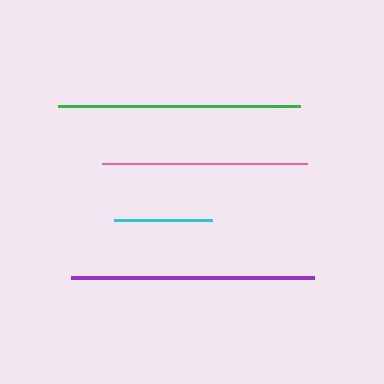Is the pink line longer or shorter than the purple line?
The purple line is longer than the pink line.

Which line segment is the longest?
The purple line is the longest at approximately 244 pixels.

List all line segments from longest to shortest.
From longest to shortest: purple, green, pink, cyan.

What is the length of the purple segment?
The purple segment is approximately 244 pixels long.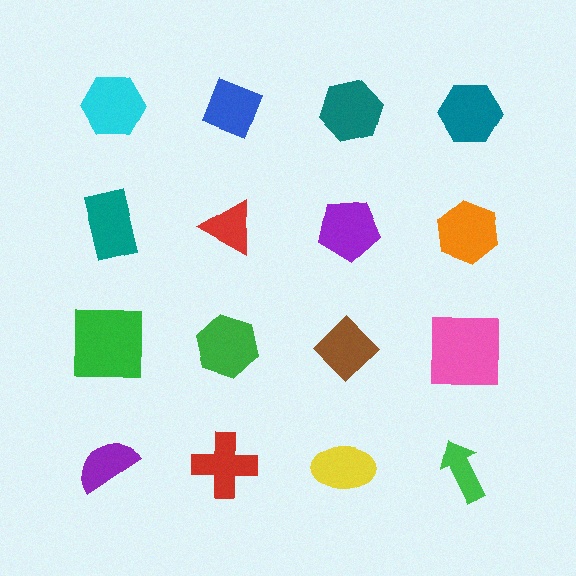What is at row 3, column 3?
A brown diamond.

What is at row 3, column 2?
A green hexagon.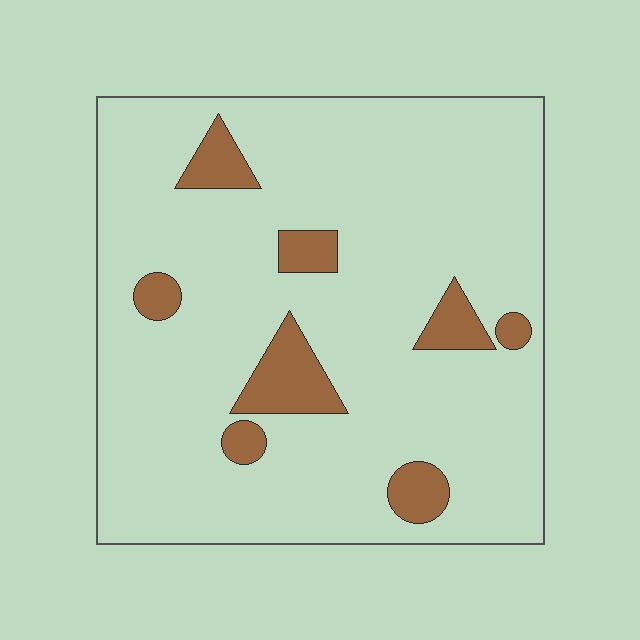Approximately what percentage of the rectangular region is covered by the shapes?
Approximately 10%.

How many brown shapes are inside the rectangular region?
8.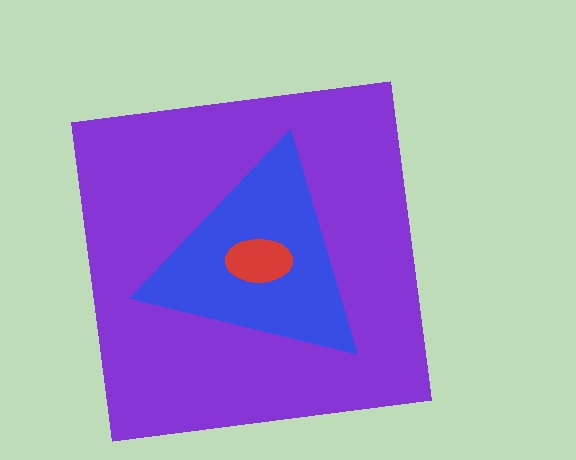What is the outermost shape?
The purple square.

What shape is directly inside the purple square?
The blue triangle.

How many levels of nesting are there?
3.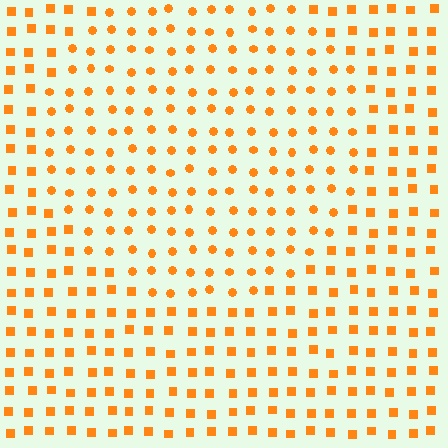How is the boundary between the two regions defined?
The boundary is defined by a change in element shape: circles inside vs. squares outside. All elements share the same color and spacing.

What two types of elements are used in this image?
The image uses circles inside the circle region and squares outside it.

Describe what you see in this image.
The image is filled with small orange elements arranged in a uniform grid. A circle-shaped region contains circles, while the surrounding area contains squares. The boundary is defined purely by the change in element shape.